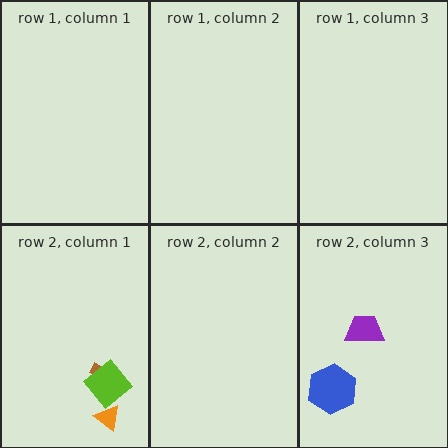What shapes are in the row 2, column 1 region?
The brown arrow, the lime diamond, the orange triangle.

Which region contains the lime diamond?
The row 2, column 1 region.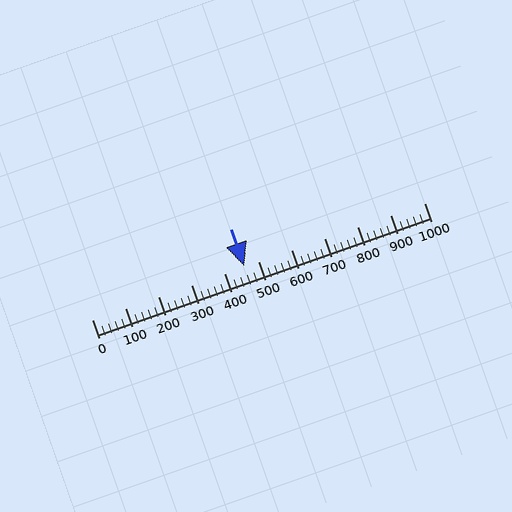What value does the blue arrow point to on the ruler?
The blue arrow points to approximately 460.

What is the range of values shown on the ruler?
The ruler shows values from 0 to 1000.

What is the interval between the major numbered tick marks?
The major tick marks are spaced 100 units apart.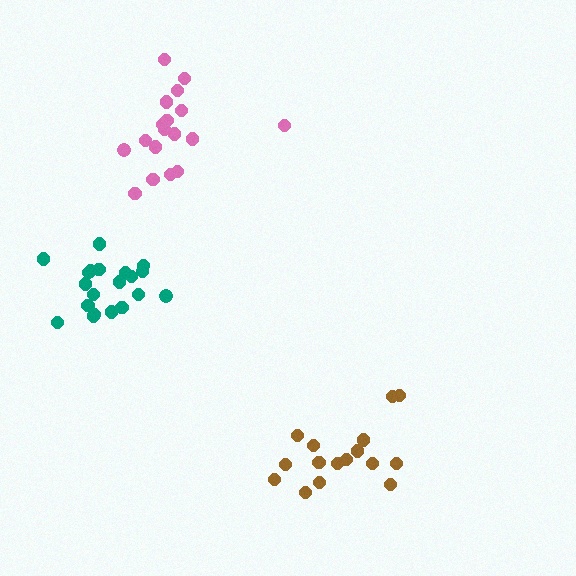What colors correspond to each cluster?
The clusters are colored: pink, brown, teal.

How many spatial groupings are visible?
There are 3 spatial groupings.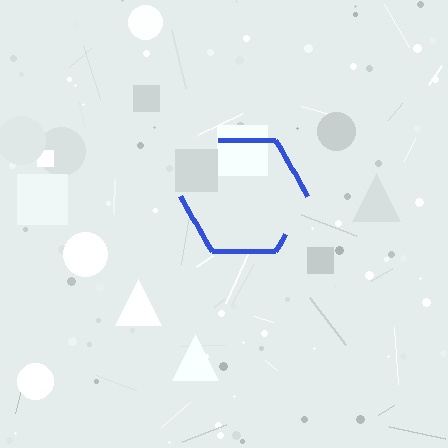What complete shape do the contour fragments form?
The contour fragments form a hexagon.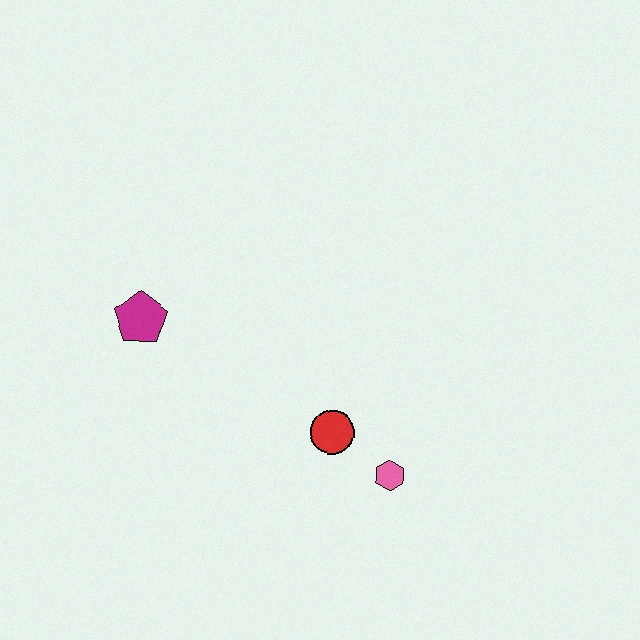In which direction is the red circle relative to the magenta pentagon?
The red circle is to the right of the magenta pentagon.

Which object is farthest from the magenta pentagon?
The pink hexagon is farthest from the magenta pentagon.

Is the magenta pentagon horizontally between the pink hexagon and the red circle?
No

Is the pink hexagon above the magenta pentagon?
No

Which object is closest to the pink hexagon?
The red circle is closest to the pink hexagon.